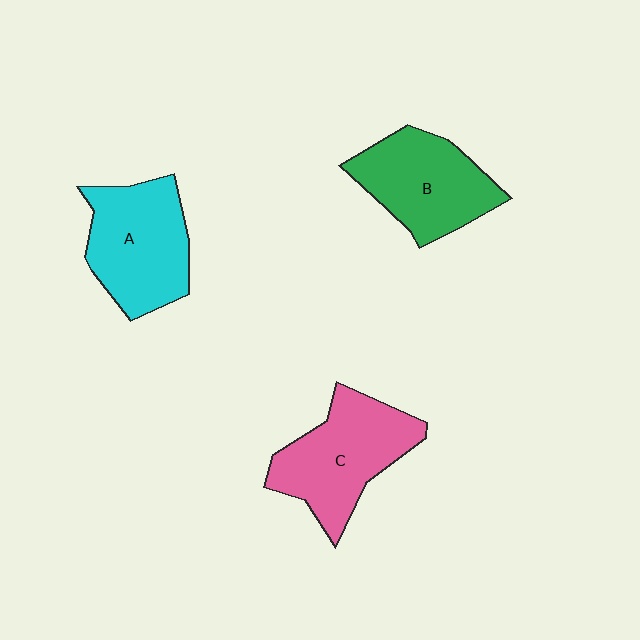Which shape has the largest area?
Shape C (pink).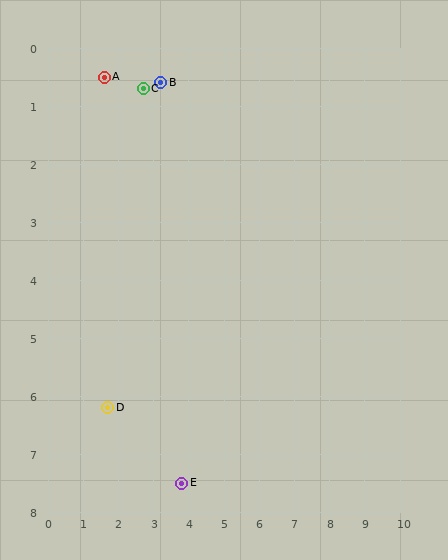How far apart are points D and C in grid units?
Points D and C are about 5.6 grid units apart.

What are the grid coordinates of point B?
Point B is at approximately (3.2, 0.6).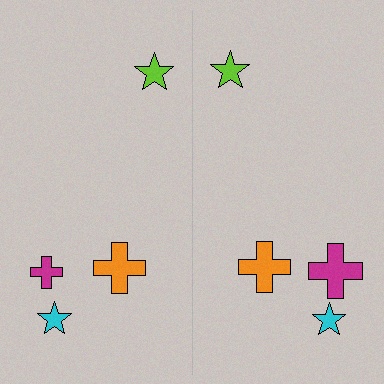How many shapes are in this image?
There are 8 shapes in this image.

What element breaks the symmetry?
The magenta cross on the right side has a different size than its mirror counterpart.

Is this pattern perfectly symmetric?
No, the pattern is not perfectly symmetric. The magenta cross on the right side has a different size than its mirror counterpart.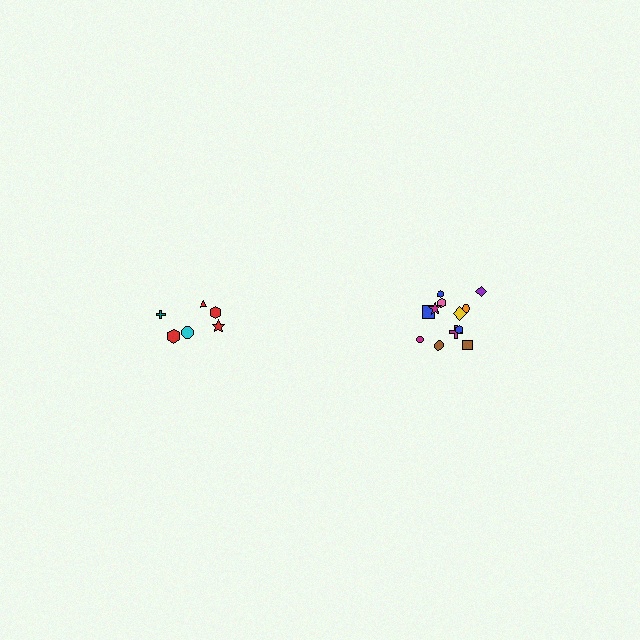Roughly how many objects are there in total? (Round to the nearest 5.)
Roughly 20 objects in total.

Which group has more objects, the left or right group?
The right group.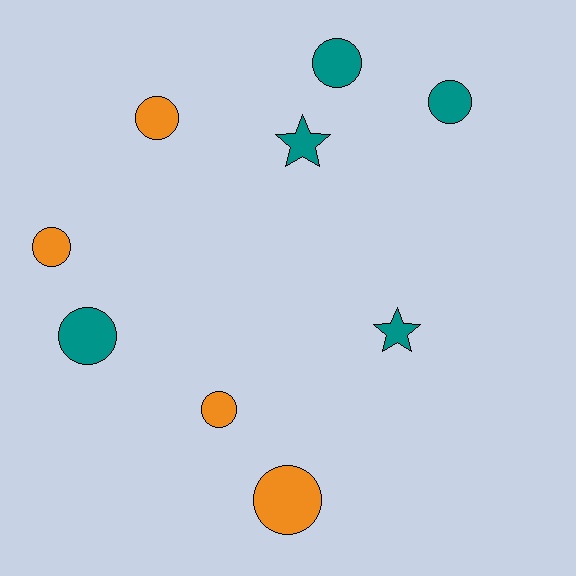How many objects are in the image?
There are 9 objects.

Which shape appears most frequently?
Circle, with 7 objects.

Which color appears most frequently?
Teal, with 5 objects.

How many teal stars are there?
There are 2 teal stars.